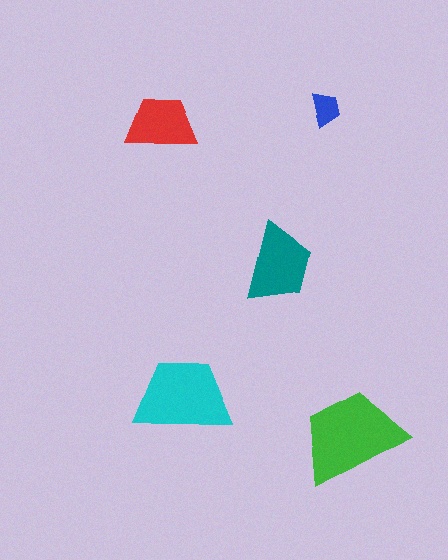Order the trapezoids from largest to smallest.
the green one, the cyan one, the teal one, the red one, the blue one.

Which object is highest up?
The blue trapezoid is topmost.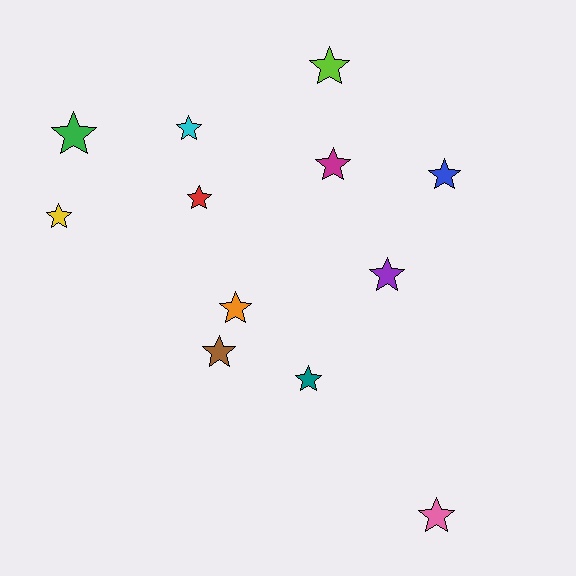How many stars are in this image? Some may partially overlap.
There are 12 stars.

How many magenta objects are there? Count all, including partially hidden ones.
There is 1 magenta object.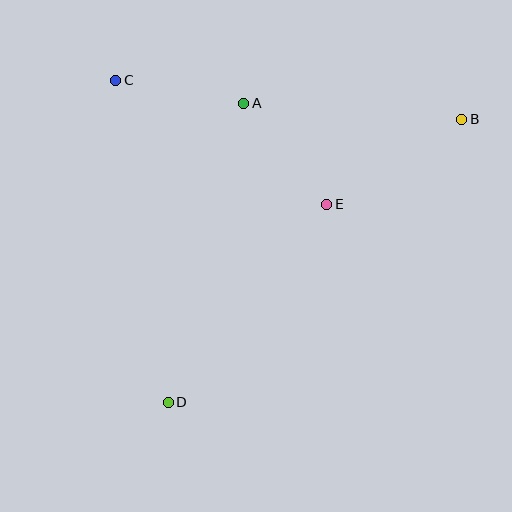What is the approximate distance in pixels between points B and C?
The distance between B and C is approximately 349 pixels.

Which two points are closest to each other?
Points A and C are closest to each other.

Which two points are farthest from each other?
Points B and D are farthest from each other.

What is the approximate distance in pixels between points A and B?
The distance between A and B is approximately 219 pixels.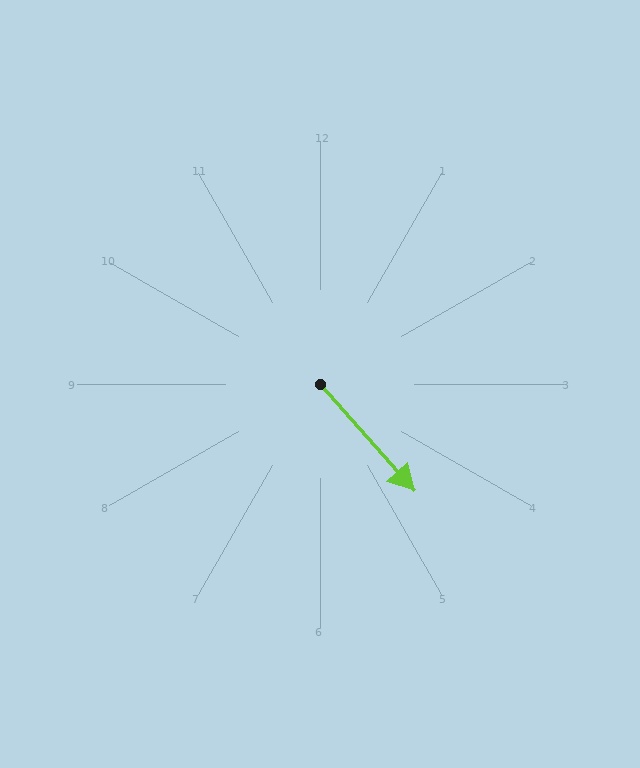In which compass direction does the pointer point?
Southeast.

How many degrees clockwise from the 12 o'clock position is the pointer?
Approximately 139 degrees.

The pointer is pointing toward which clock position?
Roughly 5 o'clock.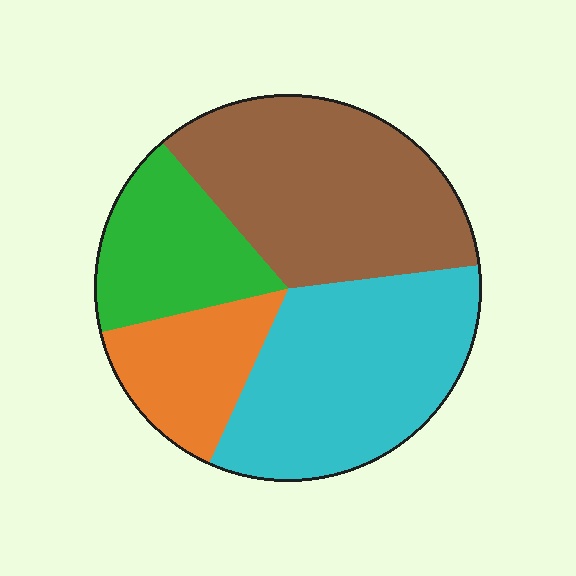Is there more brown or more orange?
Brown.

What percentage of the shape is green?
Green covers 17% of the shape.